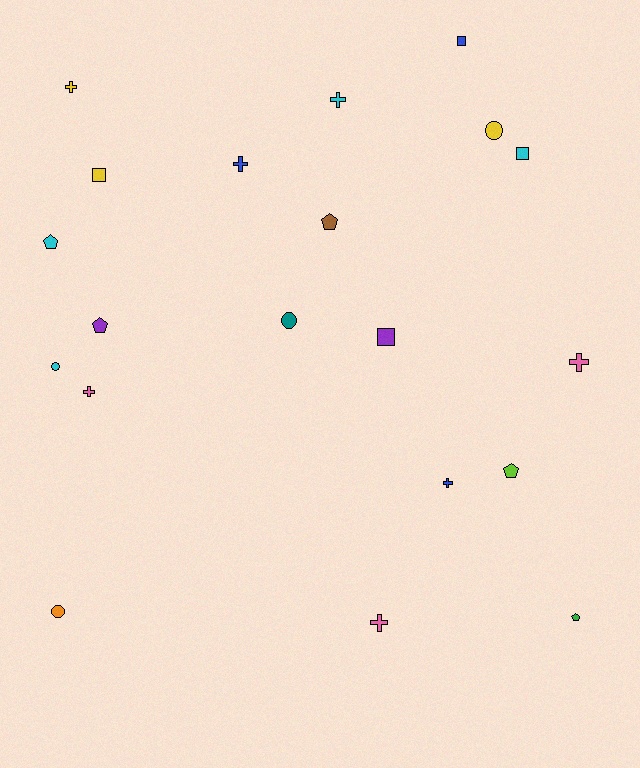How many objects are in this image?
There are 20 objects.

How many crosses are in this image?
There are 7 crosses.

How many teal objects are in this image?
There is 1 teal object.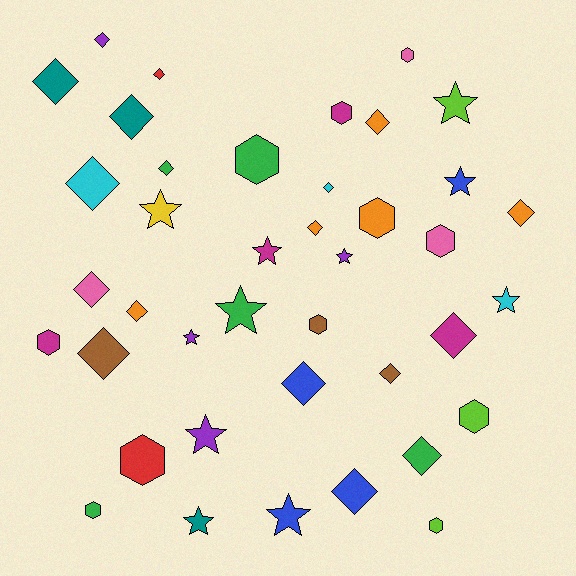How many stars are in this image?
There are 11 stars.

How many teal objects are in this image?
There are 3 teal objects.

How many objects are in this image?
There are 40 objects.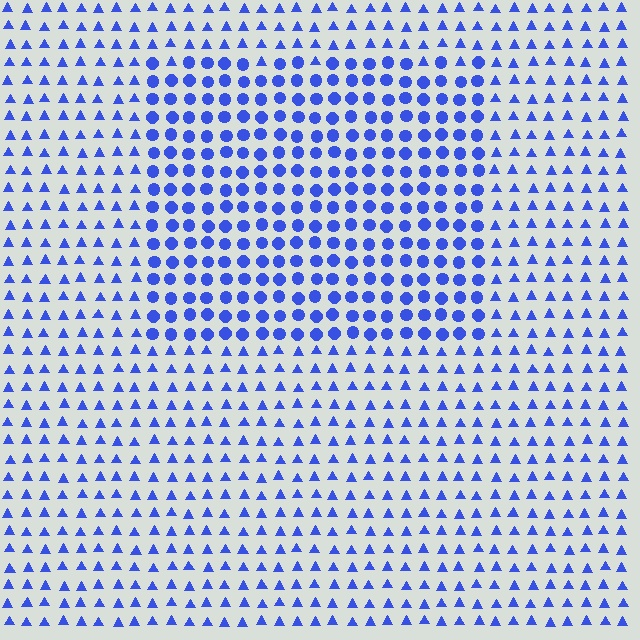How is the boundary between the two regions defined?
The boundary is defined by a change in element shape: circles inside vs. triangles outside. All elements share the same color and spacing.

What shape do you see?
I see a rectangle.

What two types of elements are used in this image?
The image uses circles inside the rectangle region and triangles outside it.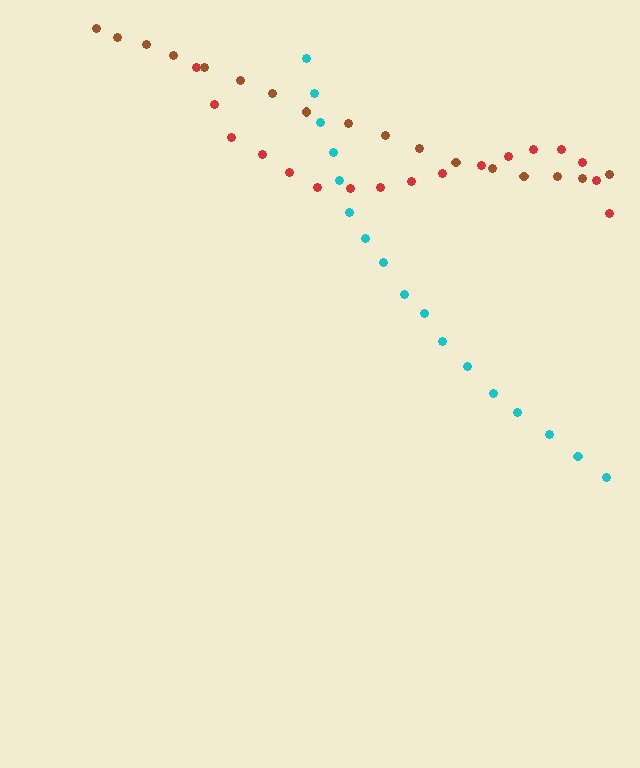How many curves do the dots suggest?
There are 3 distinct paths.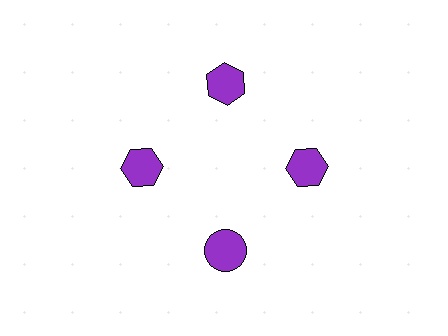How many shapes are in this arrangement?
There are 4 shapes arranged in a ring pattern.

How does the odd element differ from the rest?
It has a different shape: circle instead of hexagon.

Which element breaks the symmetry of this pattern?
The purple circle at roughly the 6 o'clock position breaks the symmetry. All other shapes are purple hexagons.